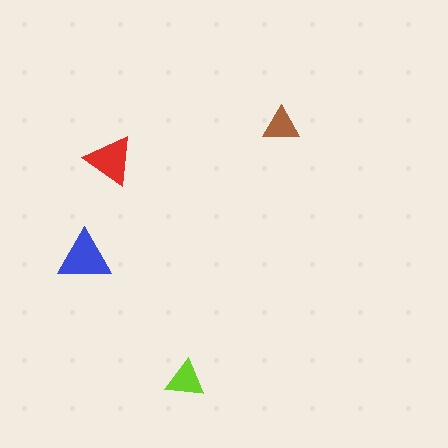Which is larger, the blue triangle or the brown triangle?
The blue one.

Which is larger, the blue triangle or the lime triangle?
The blue one.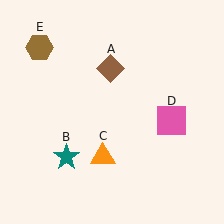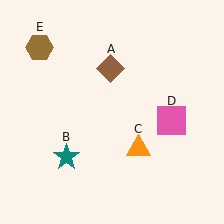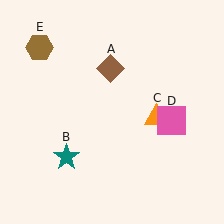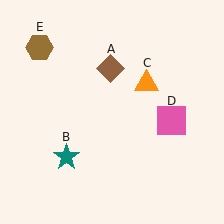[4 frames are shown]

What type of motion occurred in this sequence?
The orange triangle (object C) rotated counterclockwise around the center of the scene.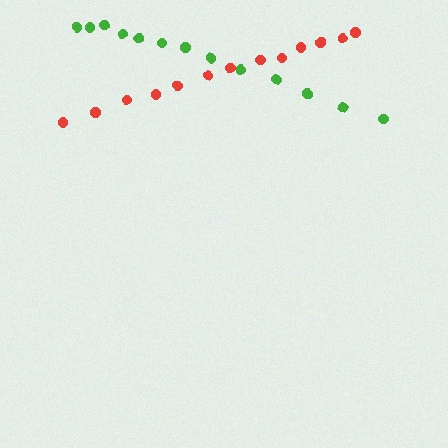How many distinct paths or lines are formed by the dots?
There are 2 distinct paths.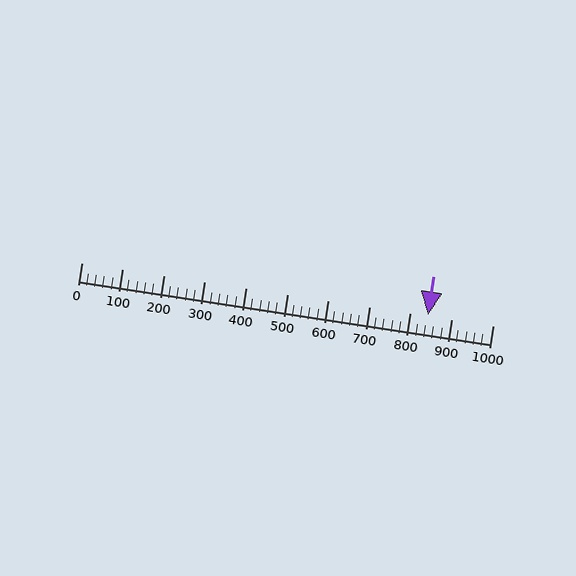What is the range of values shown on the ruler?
The ruler shows values from 0 to 1000.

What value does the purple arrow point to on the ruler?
The purple arrow points to approximately 843.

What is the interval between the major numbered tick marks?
The major tick marks are spaced 100 units apart.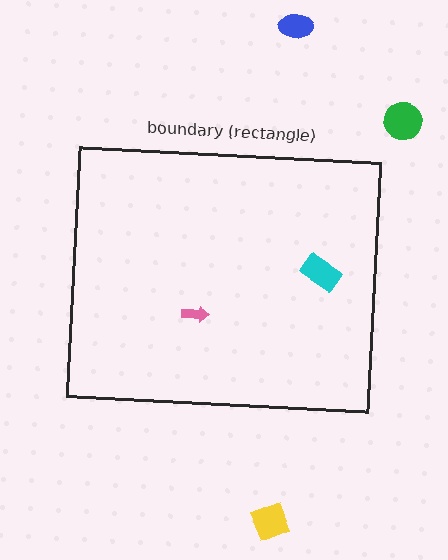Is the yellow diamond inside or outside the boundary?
Outside.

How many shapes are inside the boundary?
2 inside, 3 outside.